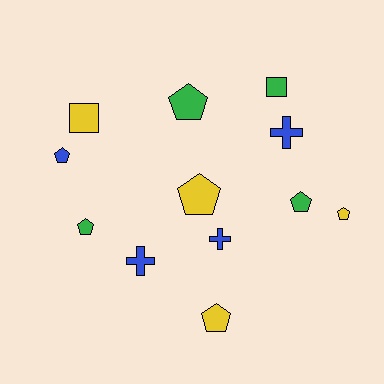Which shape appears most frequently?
Pentagon, with 7 objects.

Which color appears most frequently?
Yellow, with 4 objects.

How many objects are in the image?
There are 12 objects.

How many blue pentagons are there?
There is 1 blue pentagon.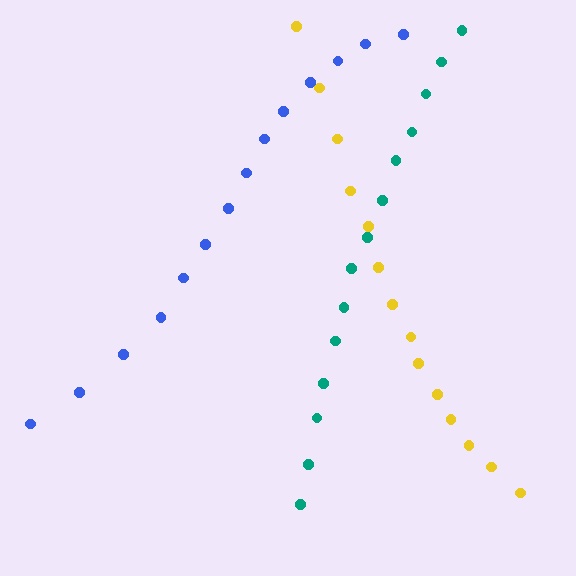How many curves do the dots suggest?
There are 3 distinct paths.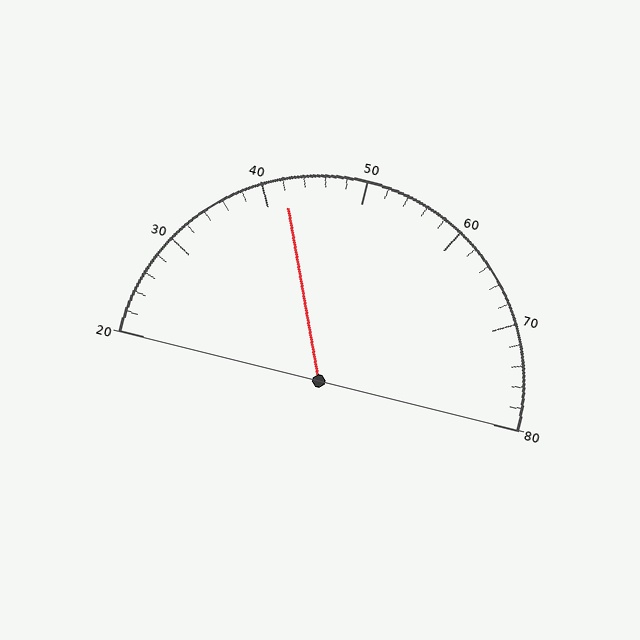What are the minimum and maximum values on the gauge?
The gauge ranges from 20 to 80.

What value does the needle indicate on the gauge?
The needle indicates approximately 42.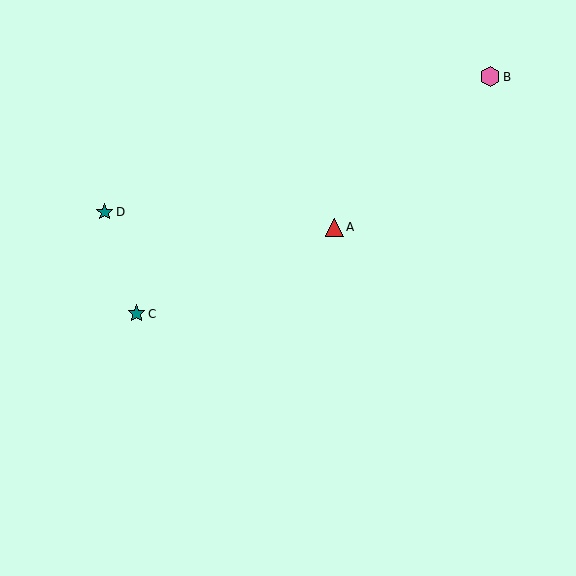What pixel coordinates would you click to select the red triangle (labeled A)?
Click at (335, 227) to select the red triangle A.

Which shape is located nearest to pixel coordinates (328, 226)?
The red triangle (labeled A) at (335, 227) is nearest to that location.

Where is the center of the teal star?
The center of the teal star is at (105, 212).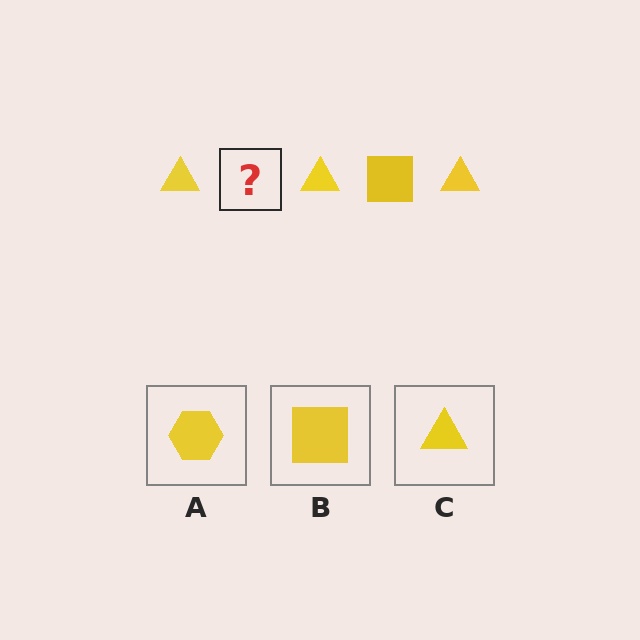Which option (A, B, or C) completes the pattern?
B.